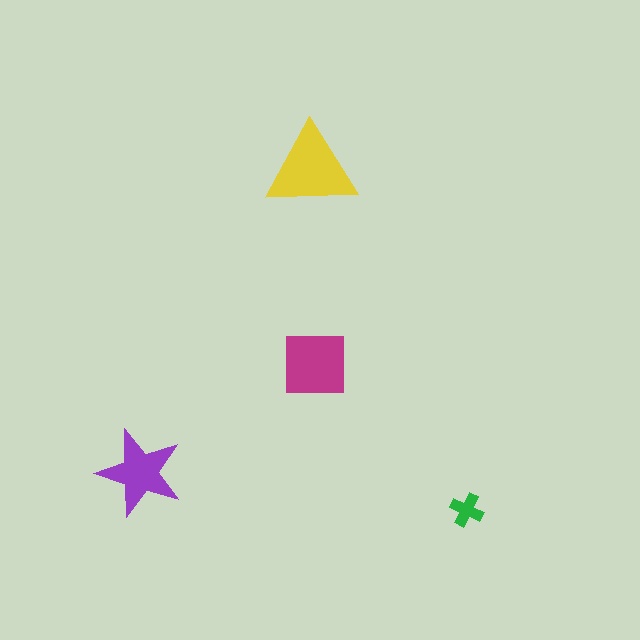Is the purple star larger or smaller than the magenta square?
Smaller.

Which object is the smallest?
The green cross.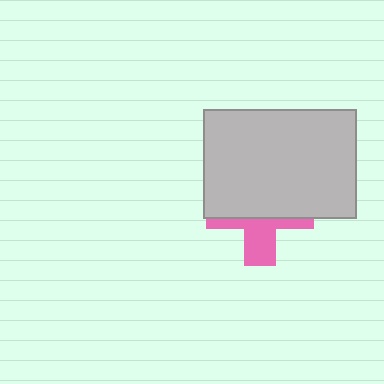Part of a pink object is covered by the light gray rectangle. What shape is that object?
It is a cross.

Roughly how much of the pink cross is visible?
A small part of it is visible (roughly 37%).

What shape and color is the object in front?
The object in front is a light gray rectangle.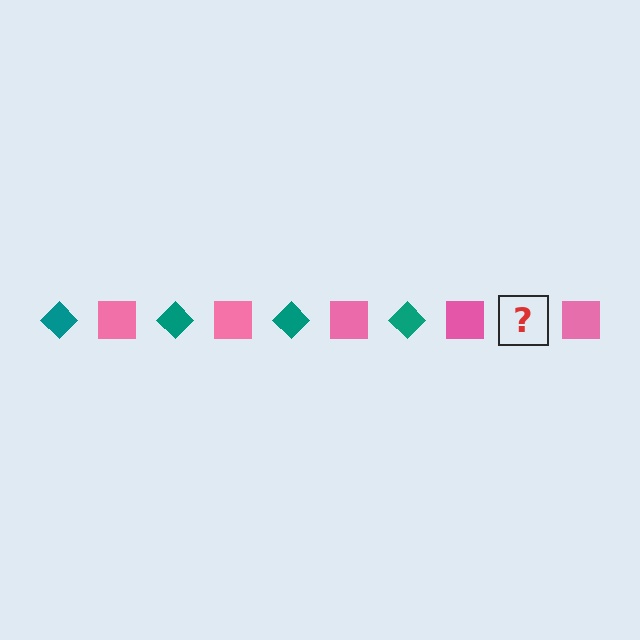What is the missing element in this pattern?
The missing element is a teal diamond.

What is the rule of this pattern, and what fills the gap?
The rule is that the pattern alternates between teal diamond and pink square. The gap should be filled with a teal diamond.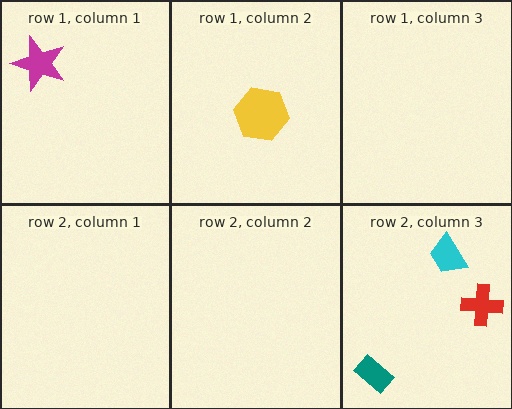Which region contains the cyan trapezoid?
The row 2, column 3 region.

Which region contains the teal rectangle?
The row 2, column 3 region.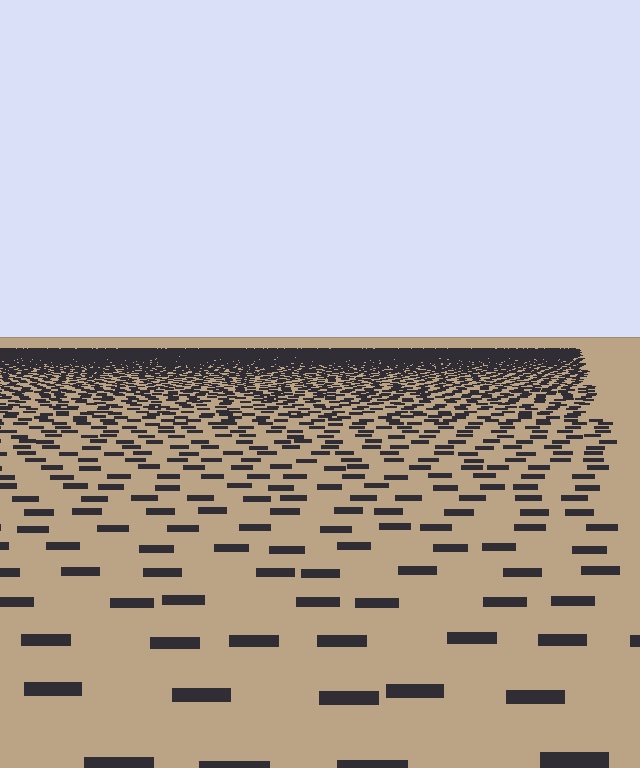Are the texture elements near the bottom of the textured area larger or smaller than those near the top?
Larger. Near the bottom, elements are closer to the viewer and appear at a bigger on-screen size.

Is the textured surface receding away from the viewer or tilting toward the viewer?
The surface is receding away from the viewer. Texture elements get smaller and denser toward the top.